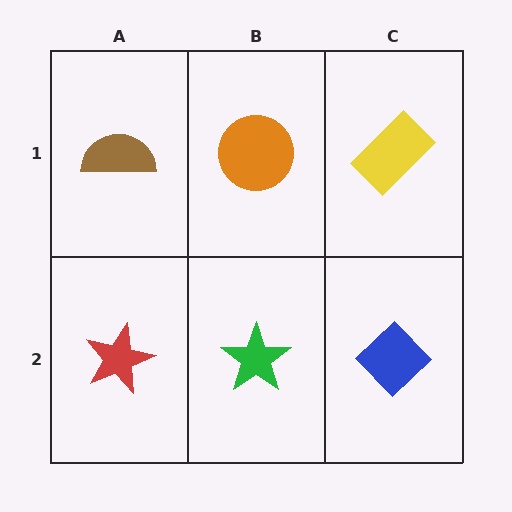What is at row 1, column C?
A yellow rectangle.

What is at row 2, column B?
A green star.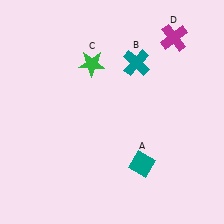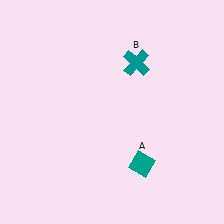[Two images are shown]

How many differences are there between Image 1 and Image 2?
There are 2 differences between the two images.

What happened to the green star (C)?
The green star (C) was removed in Image 2. It was in the top-left area of Image 1.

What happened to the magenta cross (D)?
The magenta cross (D) was removed in Image 2. It was in the top-right area of Image 1.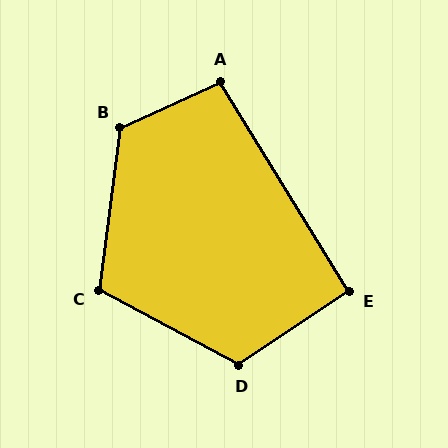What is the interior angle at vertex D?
Approximately 118 degrees (obtuse).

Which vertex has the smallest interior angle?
E, at approximately 92 degrees.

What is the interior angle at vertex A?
Approximately 97 degrees (obtuse).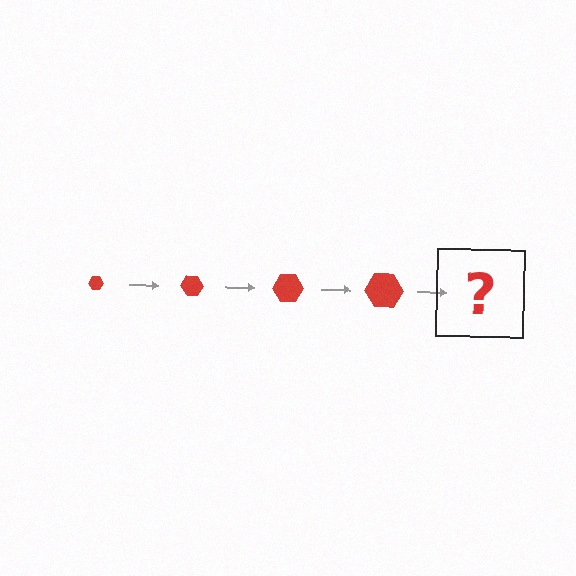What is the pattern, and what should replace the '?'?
The pattern is that the hexagon gets progressively larger each step. The '?' should be a red hexagon, larger than the previous one.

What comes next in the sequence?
The next element should be a red hexagon, larger than the previous one.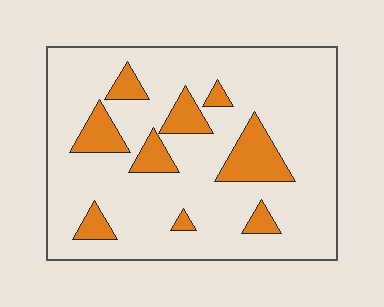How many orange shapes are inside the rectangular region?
9.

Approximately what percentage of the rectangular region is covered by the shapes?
Approximately 15%.